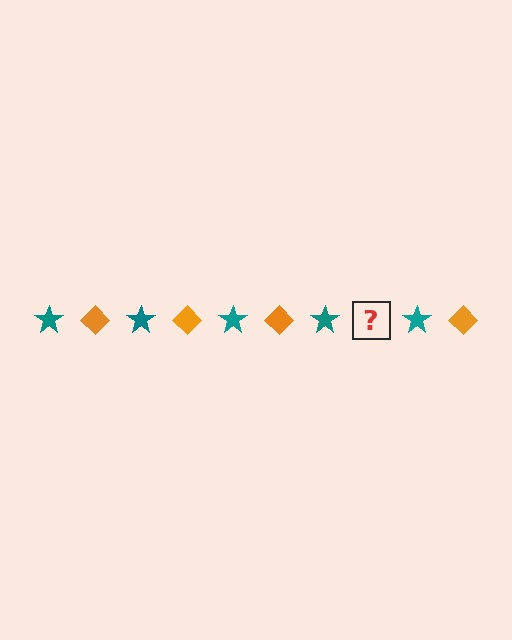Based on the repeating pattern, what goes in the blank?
The blank should be an orange diamond.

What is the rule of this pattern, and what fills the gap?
The rule is that the pattern alternates between teal star and orange diamond. The gap should be filled with an orange diamond.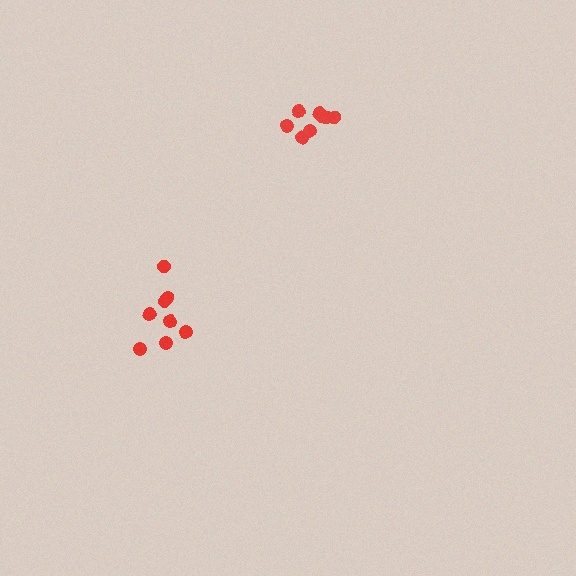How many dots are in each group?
Group 1: 8 dots, Group 2: 8 dots (16 total).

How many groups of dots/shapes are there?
There are 2 groups.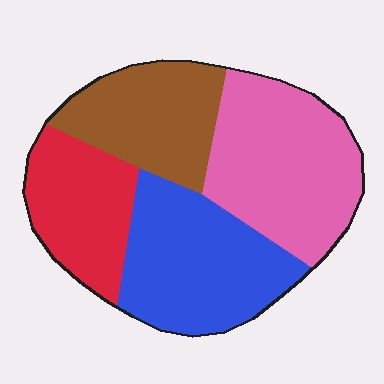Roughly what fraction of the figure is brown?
Brown takes up less than a quarter of the figure.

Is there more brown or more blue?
Blue.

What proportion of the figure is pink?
Pink covers roughly 30% of the figure.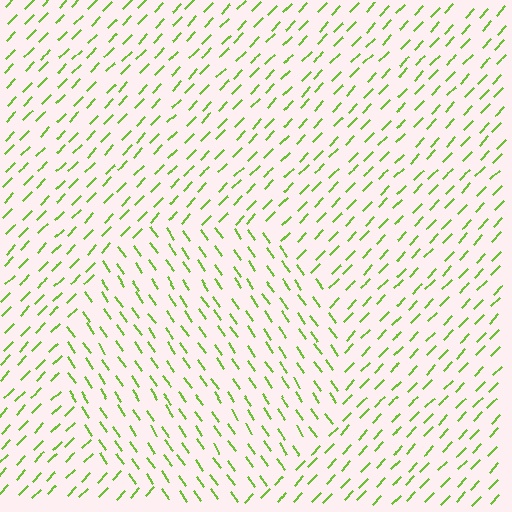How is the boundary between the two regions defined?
The boundary is defined purely by a change in line orientation (approximately 78 degrees difference). All lines are the same color and thickness.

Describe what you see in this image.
The image is filled with small lime line segments. A circle region in the image has lines oriented differently from the surrounding lines, creating a visible texture boundary.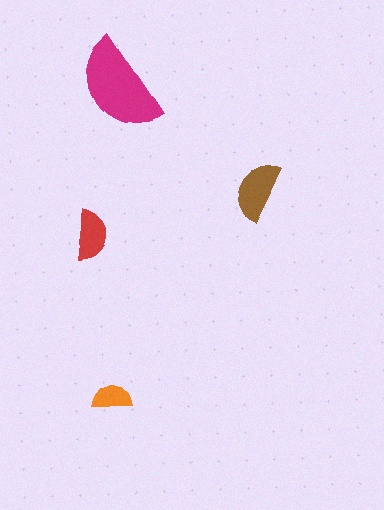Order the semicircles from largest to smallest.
the magenta one, the brown one, the red one, the orange one.